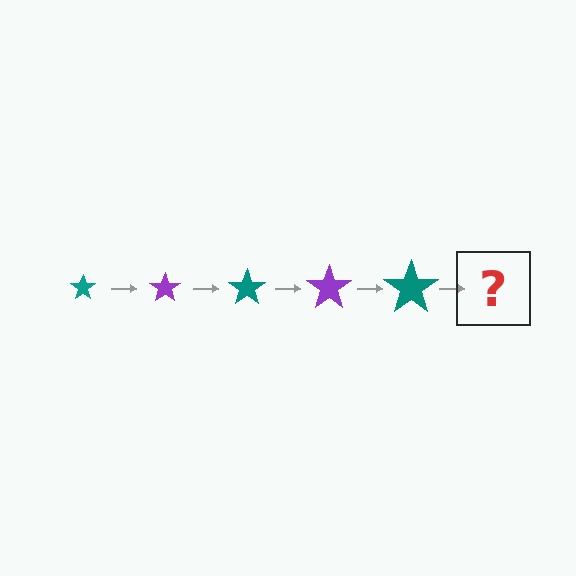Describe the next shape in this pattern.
It should be a purple star, larger than the previous one.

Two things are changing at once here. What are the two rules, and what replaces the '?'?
The two rules are that the star grows larger each step and the color cycles through teal and purple. The '?' should be a purple star, larger than the previous one.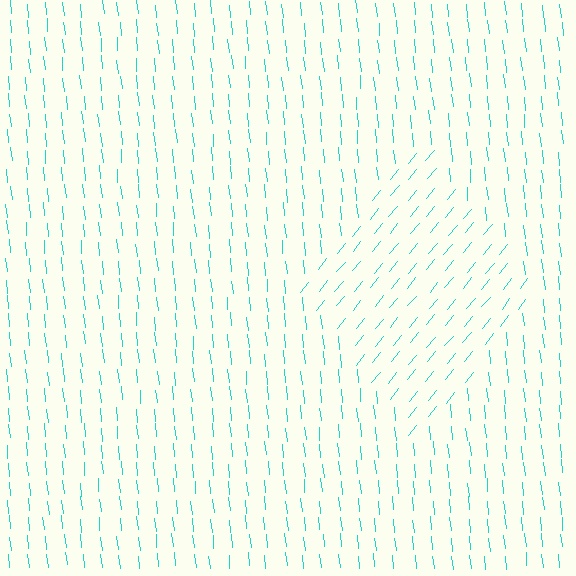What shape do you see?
I see a diamond.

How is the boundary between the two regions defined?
The boundary is defined purely by a change in line orientation (approximately 45 degrees difference). All lines are the same color and thickness.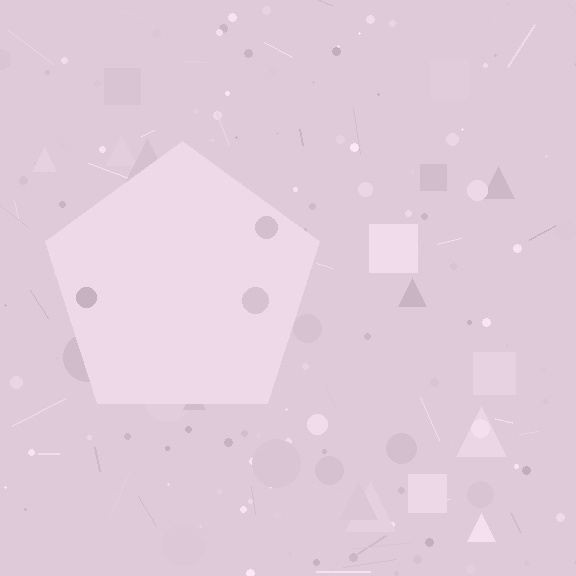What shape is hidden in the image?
A pentagon is hidden in the image.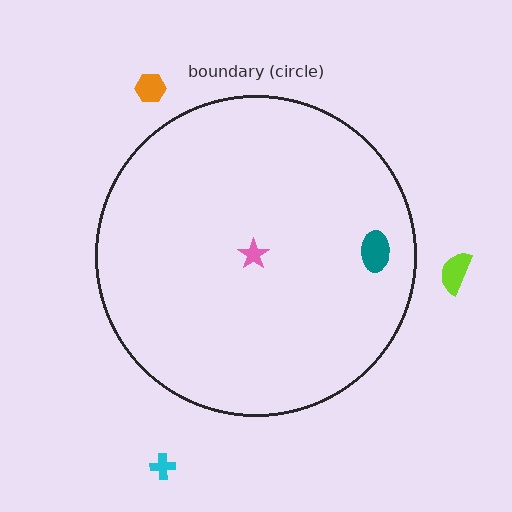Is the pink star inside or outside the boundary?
Inside.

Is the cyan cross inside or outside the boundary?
Outside.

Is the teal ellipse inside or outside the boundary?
Inside.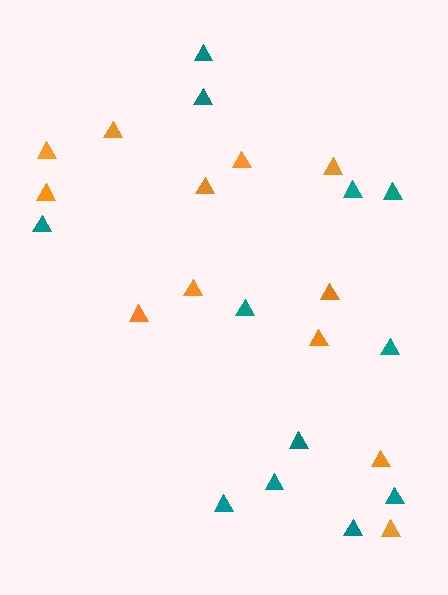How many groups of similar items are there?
There are 2 groups: one group of teal triangles (12) and one group of orange triangles (12).